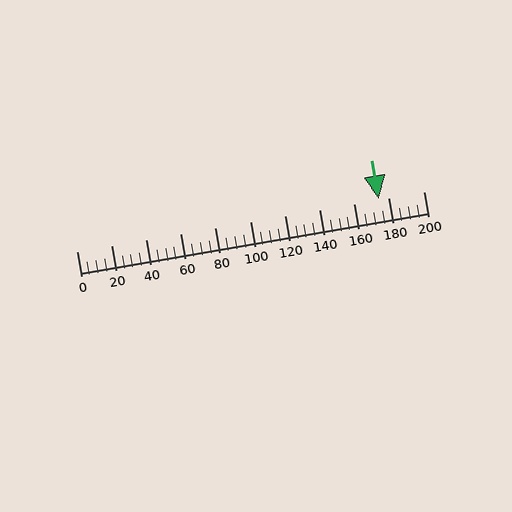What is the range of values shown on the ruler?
The ruler shows values from 0 to 200.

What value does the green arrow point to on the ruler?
The green arrow points to approximately 174.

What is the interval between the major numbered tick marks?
The major tick marks are spaced 20 units apart.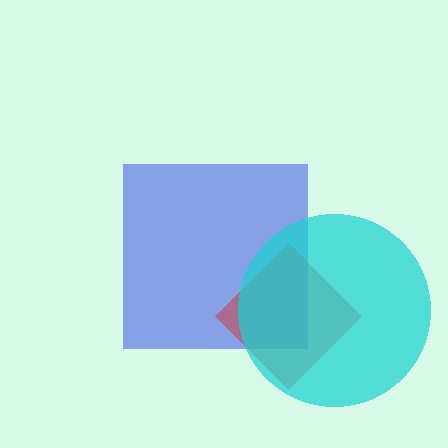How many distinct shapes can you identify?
There are 3 distinct shapes: a blue square, a red diamond, a cyan circle.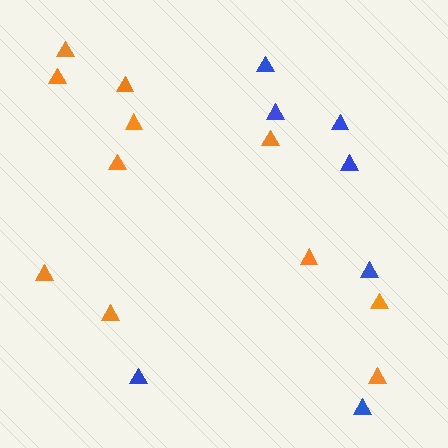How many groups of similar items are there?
There are 2 groups: one group of blue triangles (7) and one group of orange triangles (11).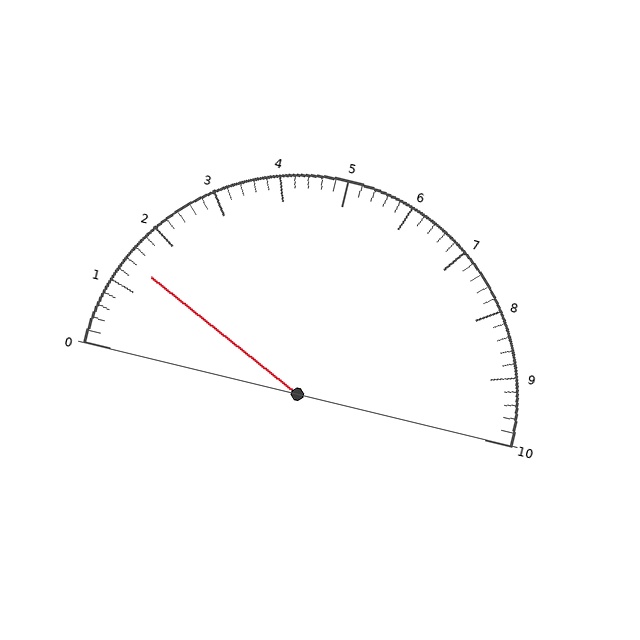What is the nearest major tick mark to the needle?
The nearest major tick mark is 1.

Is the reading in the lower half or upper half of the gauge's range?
The reading is in the lower half of the range (0 to 10).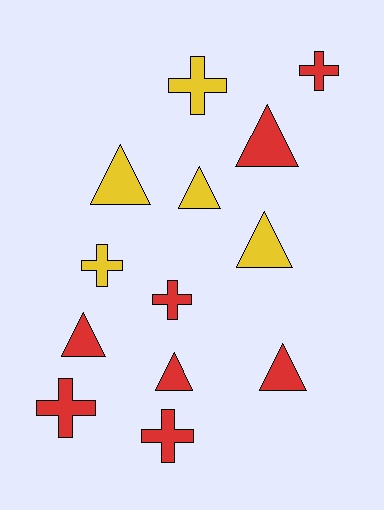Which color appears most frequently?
Red, with 8 objects.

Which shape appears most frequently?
Triangle, with 7 objects.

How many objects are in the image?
There are 13 objects.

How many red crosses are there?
There are 4 red crosses.